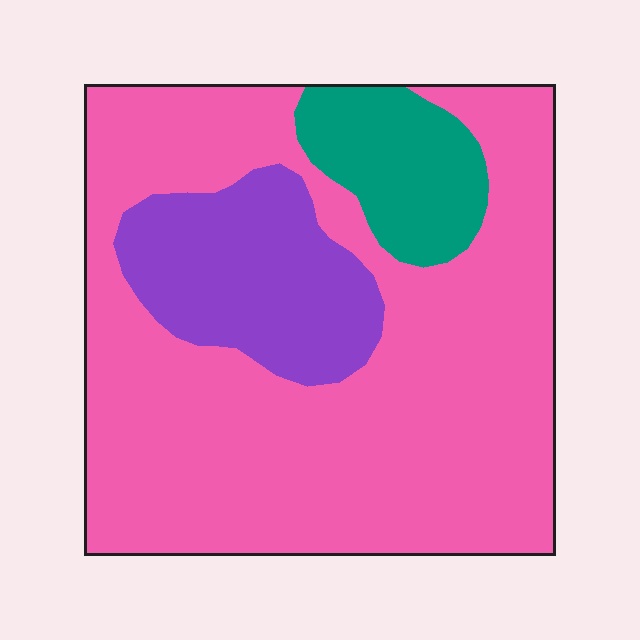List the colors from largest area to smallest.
From largest to smallest: pink, purple, teal.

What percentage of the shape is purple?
Purple covers 18% of the shape.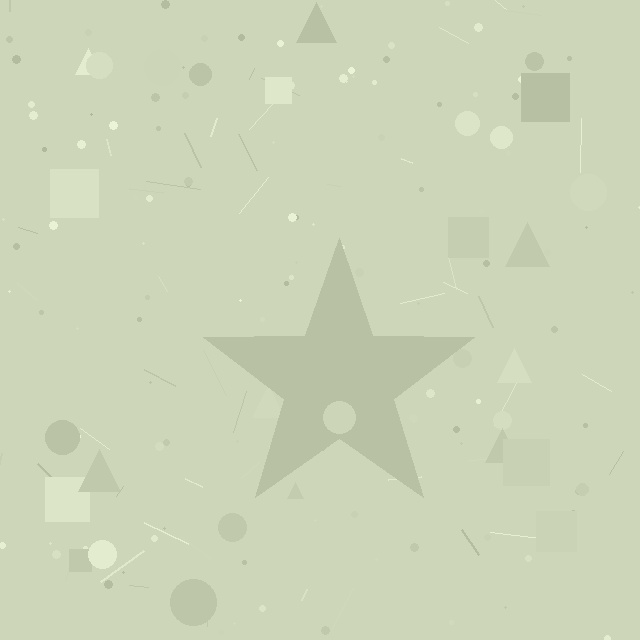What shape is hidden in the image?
A star is hidden in the image.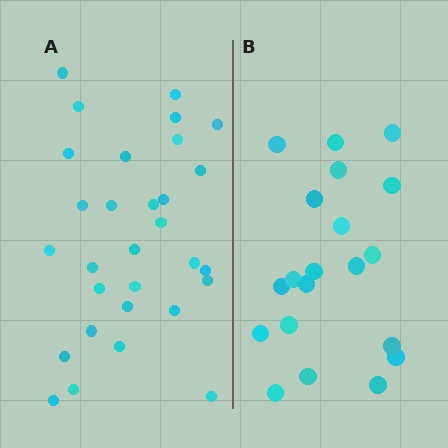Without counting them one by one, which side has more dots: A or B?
Region A (the left region) has more dots.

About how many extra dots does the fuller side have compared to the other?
Region A has roughly 10 or so more dots than region B.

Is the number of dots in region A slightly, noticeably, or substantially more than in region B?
Region A has substantially more. The ratio is roughly 1.5 to 1.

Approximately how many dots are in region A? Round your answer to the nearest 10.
About 30 dots.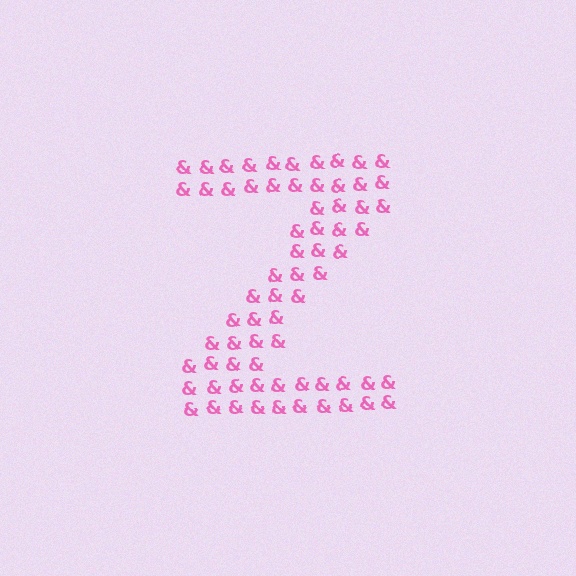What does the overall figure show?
The overall figure shows the letter Z.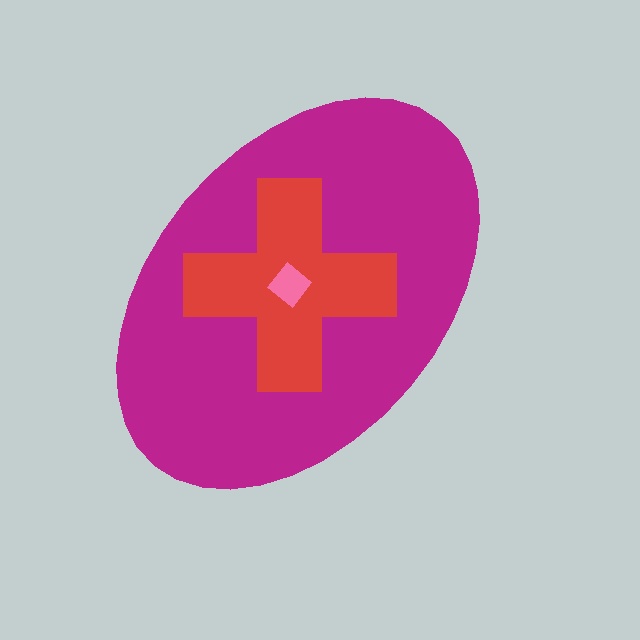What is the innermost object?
The pink diamond.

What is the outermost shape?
The magenta ellipse.